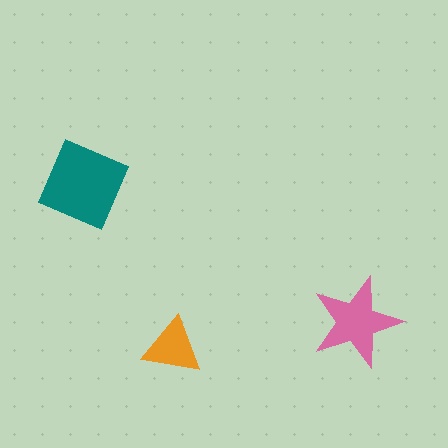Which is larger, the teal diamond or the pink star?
The teal diamond.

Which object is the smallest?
The orange triangle.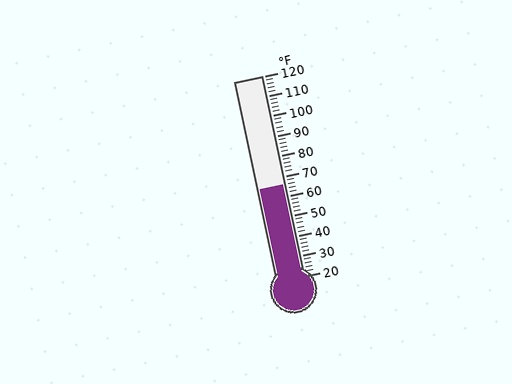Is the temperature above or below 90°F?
The temperature is below 90°F.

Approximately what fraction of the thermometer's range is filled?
The thermometer is filled to approximately 45% of its range.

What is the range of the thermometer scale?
The thermometer scale ranges from 20°F to 120°F.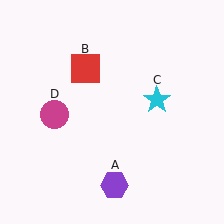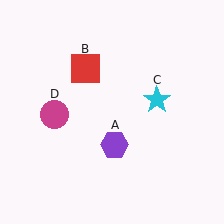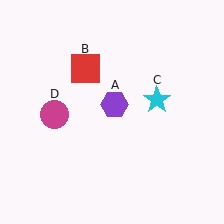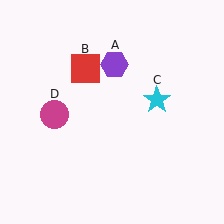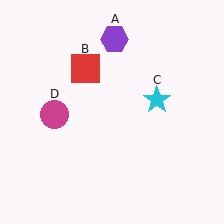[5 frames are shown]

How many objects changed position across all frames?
1 object changed position: purple hexagon (object A).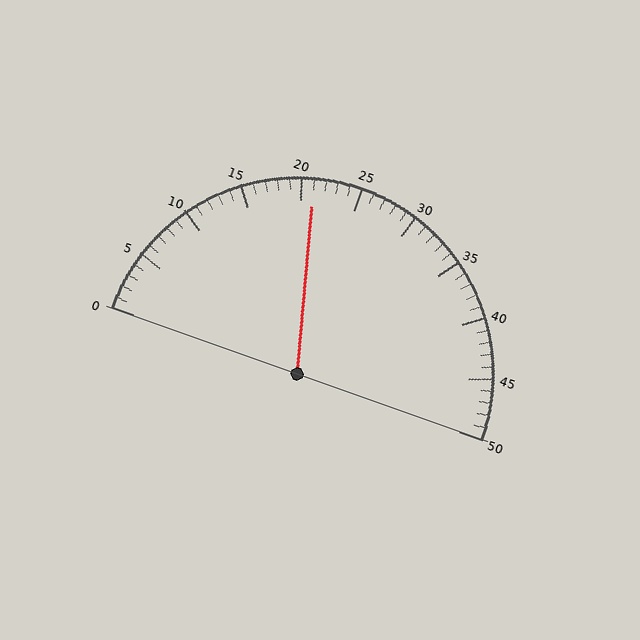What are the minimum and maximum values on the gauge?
The gauge ranges from 0 to 50.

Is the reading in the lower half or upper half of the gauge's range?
The reading is in the lower half of the range (0 to 50).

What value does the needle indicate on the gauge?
The needle indicates approximately 21.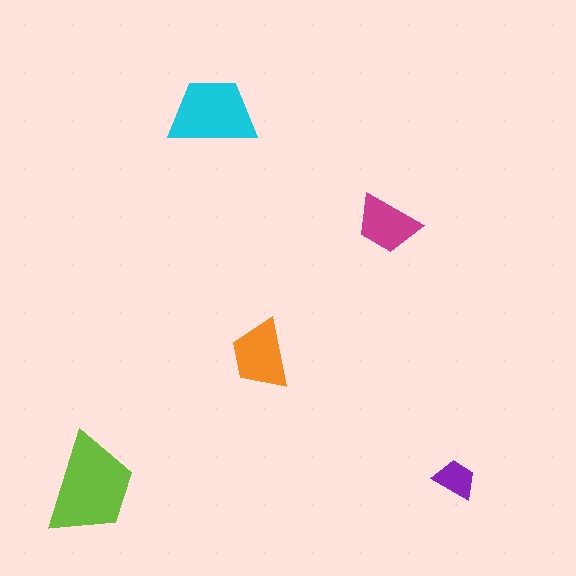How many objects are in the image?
There are 5 objects in the image.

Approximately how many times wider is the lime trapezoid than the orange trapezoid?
About 1.5 times wider.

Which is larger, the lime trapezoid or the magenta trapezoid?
The lime one.